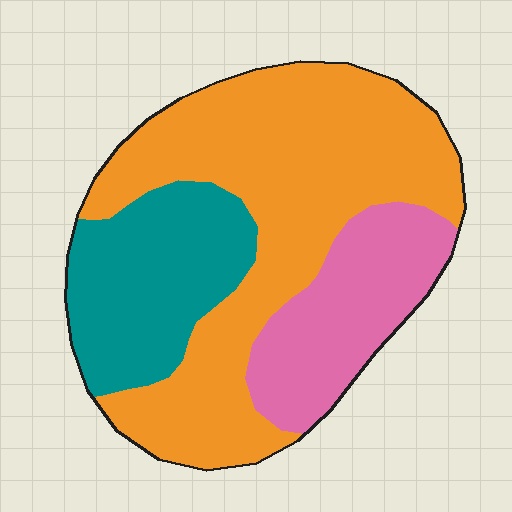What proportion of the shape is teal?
Teal takes up about one quarter (1/4) of the shape.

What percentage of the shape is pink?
Pink takes up about one fifth (1/5) of the shape.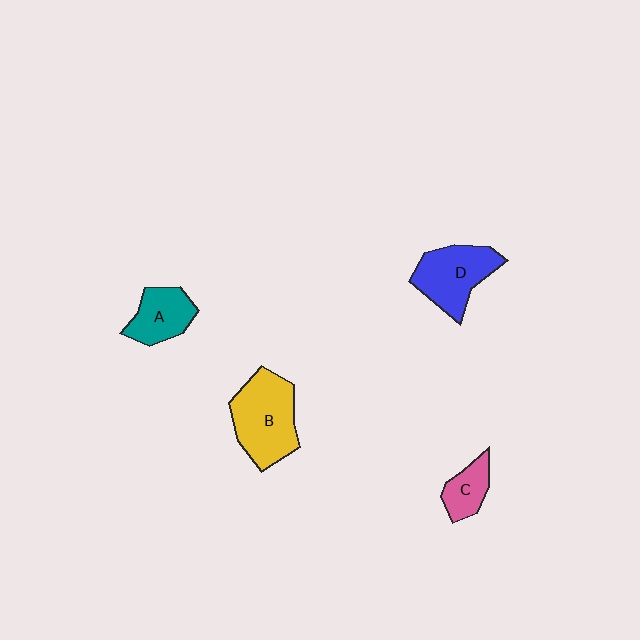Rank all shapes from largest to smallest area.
From largest to smallest: B (yellow), D (blue), A (teal), C (pink).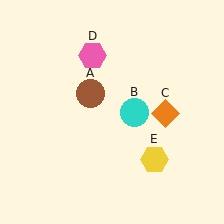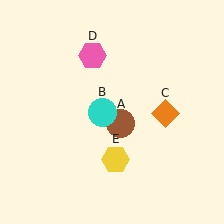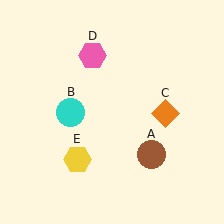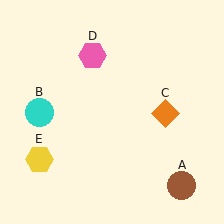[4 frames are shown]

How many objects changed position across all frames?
3 objects changed position: brown circle (object A), cyan circle (object B), yellow hexagon (object E).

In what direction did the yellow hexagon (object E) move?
The yellow hexagon (object E) moved left.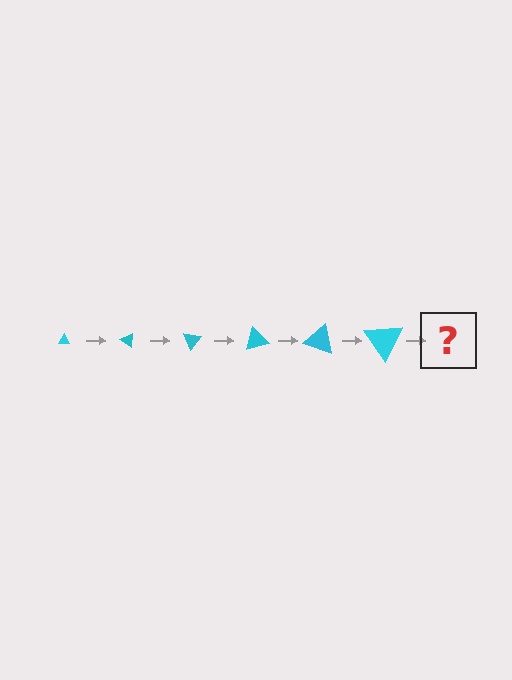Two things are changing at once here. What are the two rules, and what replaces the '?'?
The two rules are that the triangle grows larger each step and it rotates 35 degrees each step. The '?' should be a triangle, larger than the previous one and rotated 210 degrees from the start.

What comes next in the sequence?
The next element should be a triangle, larger than the previous one and rotated 210 degrees from the start.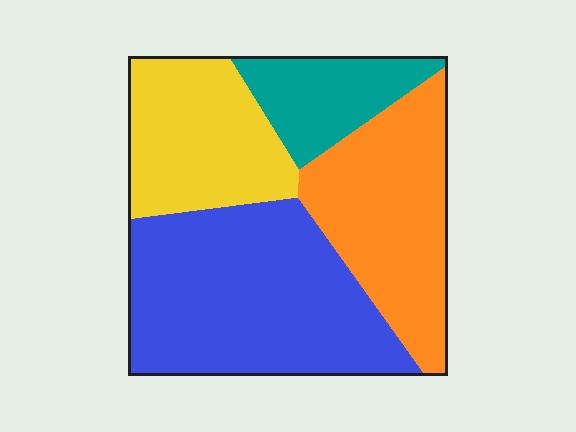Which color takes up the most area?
Blue, at roughly 40%.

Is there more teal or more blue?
Blue.